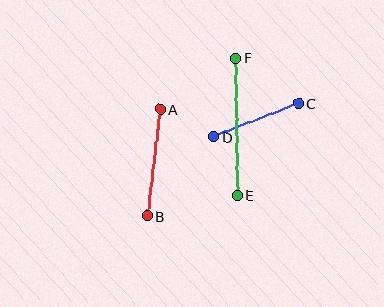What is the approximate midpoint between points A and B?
The midpoint is at approximately (154, 163) pixels.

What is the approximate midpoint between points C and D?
The midpoint is at approximately (256, 120) pixels.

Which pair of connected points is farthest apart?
Points E and F are farthest apart.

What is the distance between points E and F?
The distance is approximately 137 pixels.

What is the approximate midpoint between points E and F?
The midpoint is at approximately (237, 127) pixels.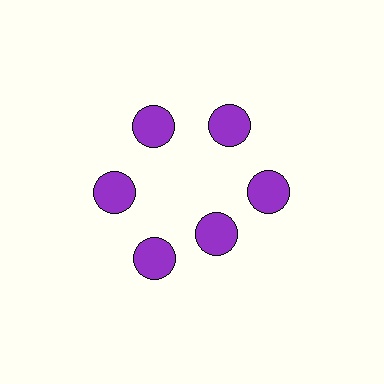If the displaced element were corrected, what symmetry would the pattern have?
It would have 6-fold rotational symmetry — the pattern would map onto itself every 60 degrees.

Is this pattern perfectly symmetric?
No. The 6 purple circles are arranged in a ring, but one element near the 5 o'clock position is pulled inward toward the center, breaking the 6-fold rotational symmetry.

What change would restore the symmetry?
The symmetry would be restored by moving it outward, back onto the ring so that all 6 circles sit at equal angles and equal distance from the center.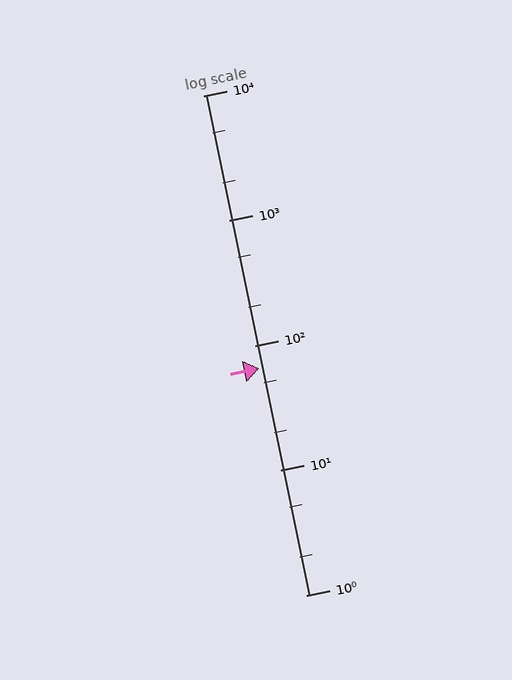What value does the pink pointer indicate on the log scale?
The pointer indicates approximately 66.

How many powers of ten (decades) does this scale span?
The scale spans 4 decades, from 1 to 10000.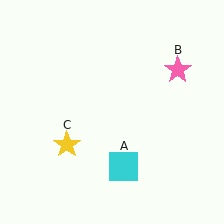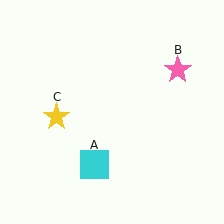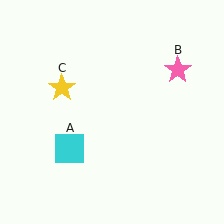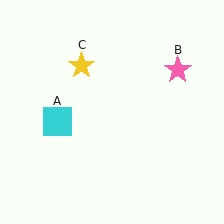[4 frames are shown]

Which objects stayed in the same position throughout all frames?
Pink star (object B) remained stationary.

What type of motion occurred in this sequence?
The cyan square (object A), yellow star (object C) rotated clockwise around the center of the scene.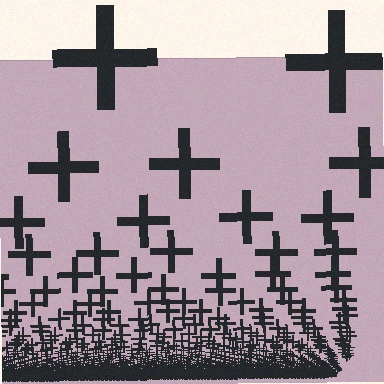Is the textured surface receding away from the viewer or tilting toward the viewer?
The surface appears to tilt toward the viewer. Texture elements get larger and sparser toward the top.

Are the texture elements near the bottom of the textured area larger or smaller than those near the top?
Smaller. The gradient is inverted — elements near the bottom are smaller and denser.